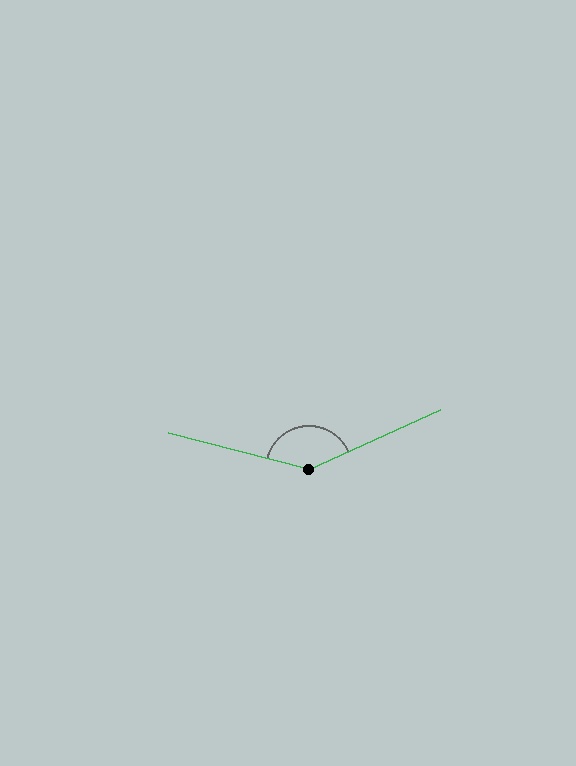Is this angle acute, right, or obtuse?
It is obtuse.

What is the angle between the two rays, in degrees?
Approximately 141 degrees.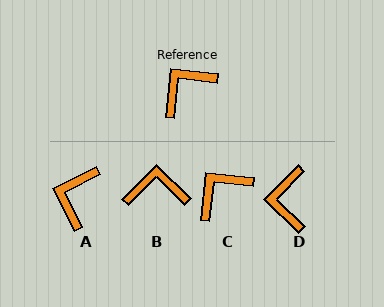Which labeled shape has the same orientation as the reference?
C.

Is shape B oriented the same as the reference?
No, it is off by about 38 degrees.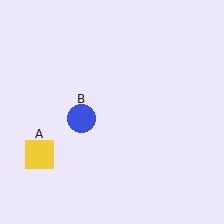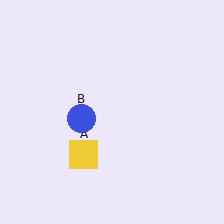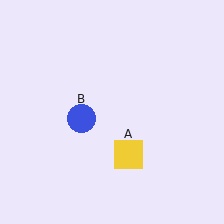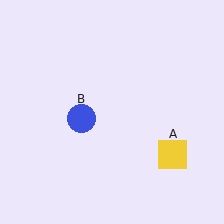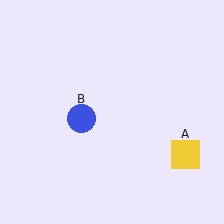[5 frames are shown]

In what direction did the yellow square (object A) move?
The yellow square (object A) moved right.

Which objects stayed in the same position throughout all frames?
Blue circle (object B) remained stationary.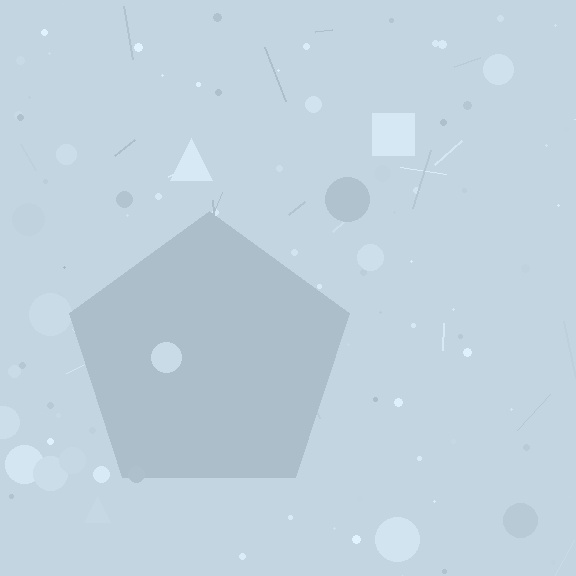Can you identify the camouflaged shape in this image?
The camouflaged shape is a pentagon.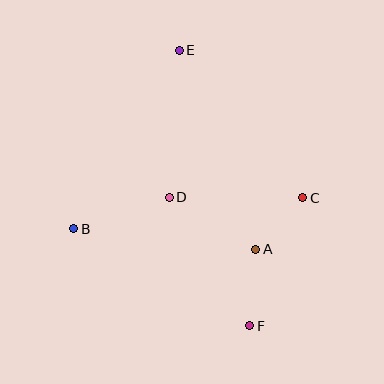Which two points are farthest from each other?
Points E and F are farthest from each other.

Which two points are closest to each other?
Points A and C are closest to each other.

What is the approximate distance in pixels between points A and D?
The distance between A and D is approximately 101 pixels.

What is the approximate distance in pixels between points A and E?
The distance between A and E is approximately 213 pixels.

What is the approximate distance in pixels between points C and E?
The distance between C and E is approximately 192 pixels.